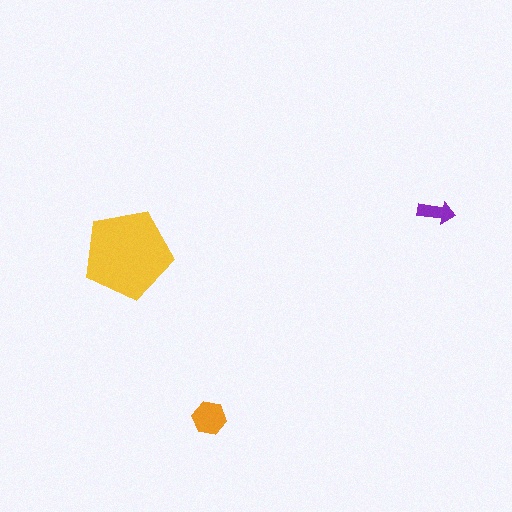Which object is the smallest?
The purple arrow.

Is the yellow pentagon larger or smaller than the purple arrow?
Larger.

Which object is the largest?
The yellow pentagon.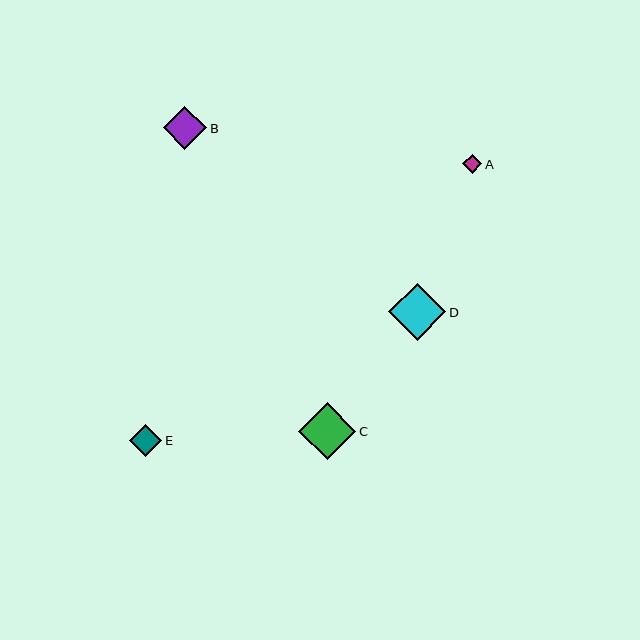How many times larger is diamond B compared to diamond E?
Diamond B is approximately 1.4 times the size of diamond E.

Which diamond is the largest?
Diamond C is the largest with a size of approximately 57 pixels.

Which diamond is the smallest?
Diamond A is the smallest with a size of approximately 19 pixels.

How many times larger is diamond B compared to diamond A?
Diamond B is approximately 2.2 times the size of diamond A.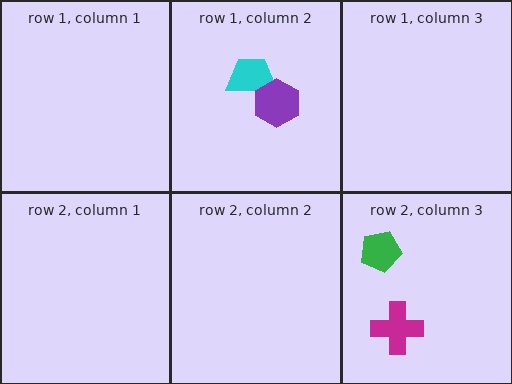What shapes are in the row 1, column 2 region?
The cyan trapezoid, the purple hexagon.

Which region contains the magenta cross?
The row 2, column 3 region.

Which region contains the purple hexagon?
The row 1, column 2 region.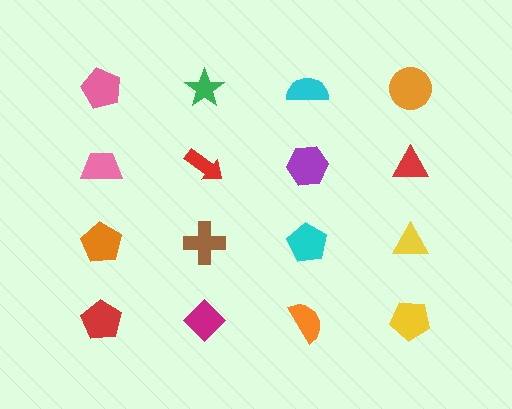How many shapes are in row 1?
4 shapes.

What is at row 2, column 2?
A red arrow.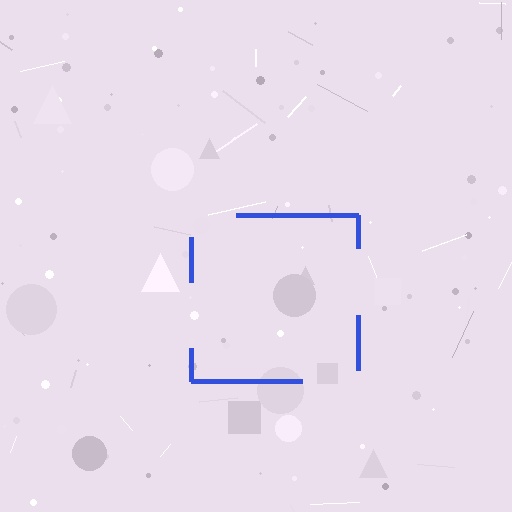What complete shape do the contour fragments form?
The contour fragments form a square.